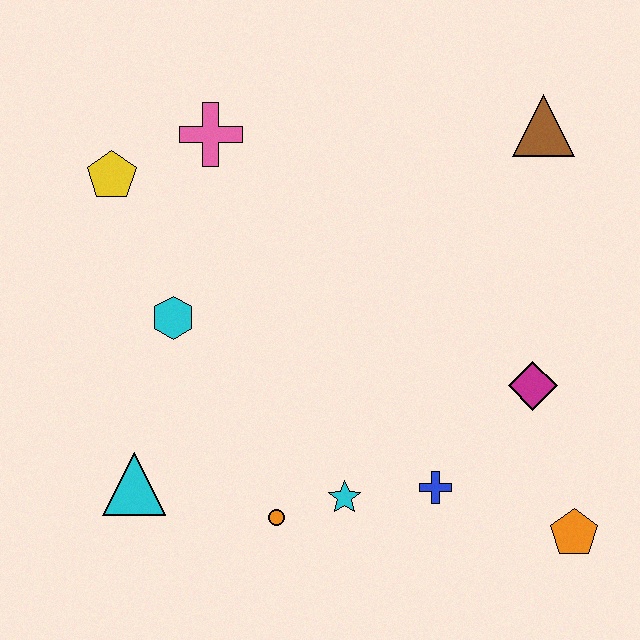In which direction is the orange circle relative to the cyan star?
The orange circle is to the left of the cyan star.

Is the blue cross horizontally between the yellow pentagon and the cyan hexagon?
No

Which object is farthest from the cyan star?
The brown triangle is farthest from the cyan star.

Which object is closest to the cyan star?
The orange circle is closest to the cyan star.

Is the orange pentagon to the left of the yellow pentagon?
No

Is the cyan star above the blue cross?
No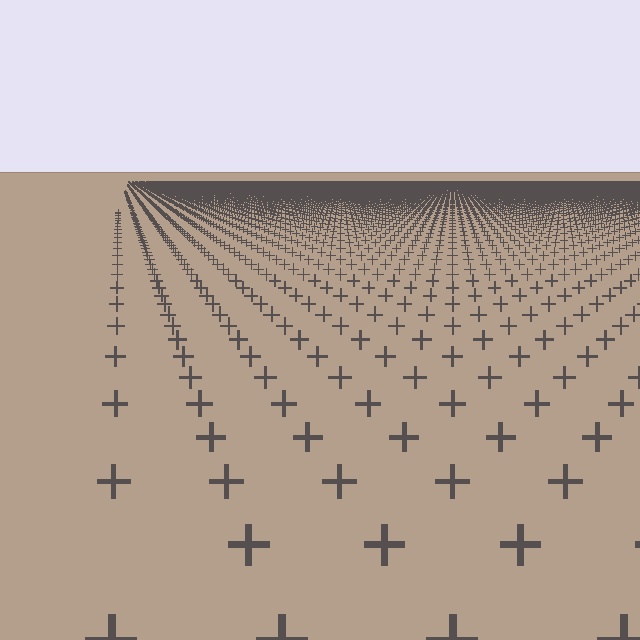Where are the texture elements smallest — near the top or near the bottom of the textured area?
Near the top.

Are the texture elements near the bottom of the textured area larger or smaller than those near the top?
Larger. Near the bottom, elements are closer to the viewer and appear at a bigger on-screen size.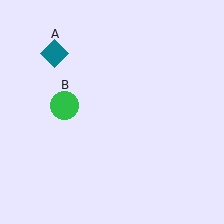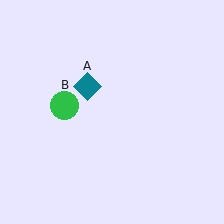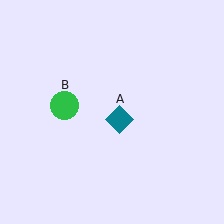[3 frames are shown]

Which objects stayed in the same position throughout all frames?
Green circle (object B) remained stationary.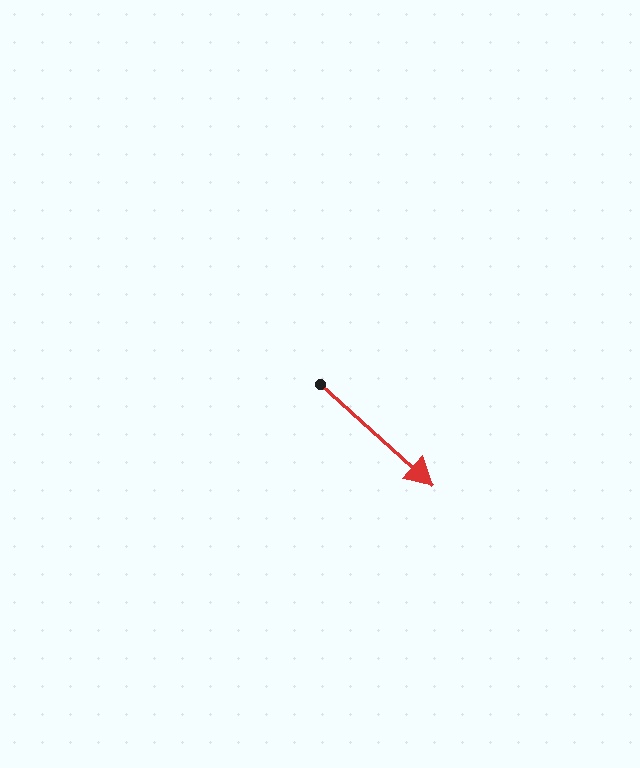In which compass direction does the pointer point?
Southeast.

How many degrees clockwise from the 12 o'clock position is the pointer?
Approximately 132 degrees.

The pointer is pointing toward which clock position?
Roughly 4 o'clock.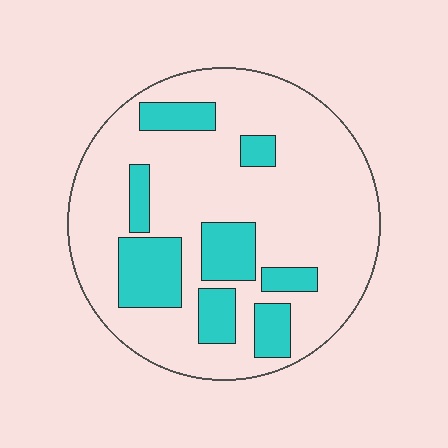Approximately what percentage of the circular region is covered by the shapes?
Approximately 25%.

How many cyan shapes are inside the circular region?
8.